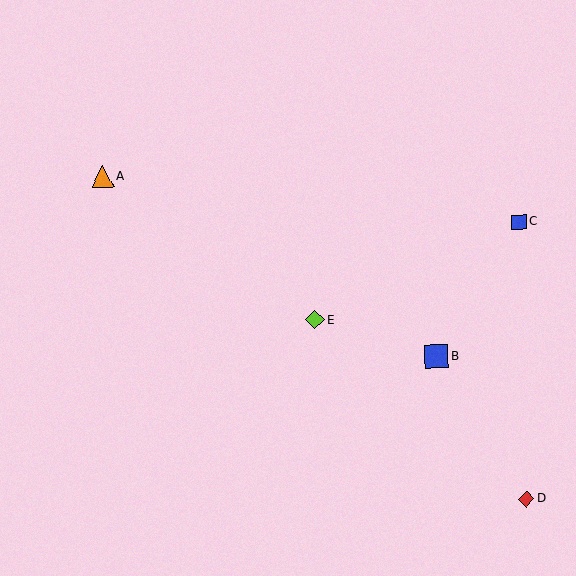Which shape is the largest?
The blue square (labeled B) is the largest.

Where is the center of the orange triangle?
The center of the orange triangle is at (102, 177).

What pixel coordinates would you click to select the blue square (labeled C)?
Click at (519, 222) to select the blue square C.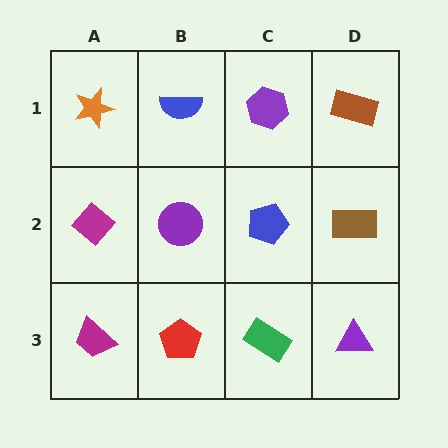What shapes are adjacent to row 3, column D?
A brown rectangle (row 2, column D), a green rectangle (row 3, column C).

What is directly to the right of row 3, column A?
A red pentagon.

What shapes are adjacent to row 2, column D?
A brown rectangle (row 1, column D), a purple triangle (row 3, column D), a blue pentagon (row 2, column C).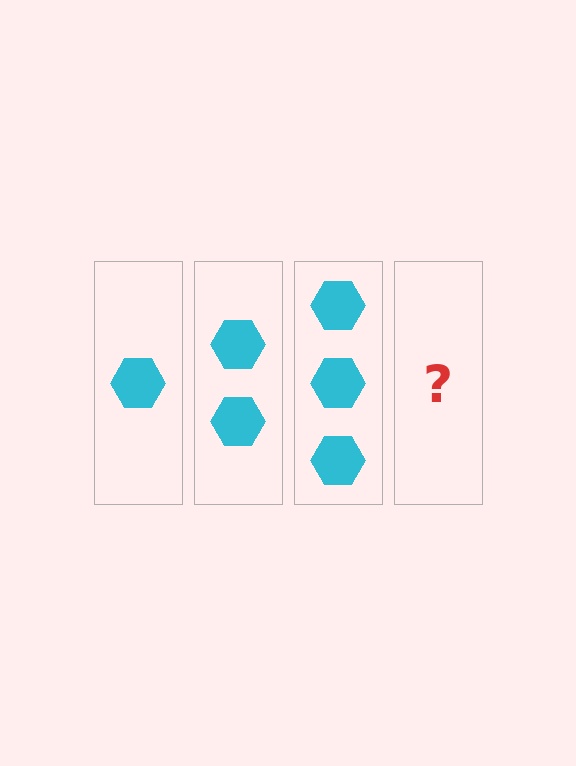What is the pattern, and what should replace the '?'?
The pattern is that each step adds one more hexagon. The '?' should be 4 hexagons.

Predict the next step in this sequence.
The next step is 4 hexagons.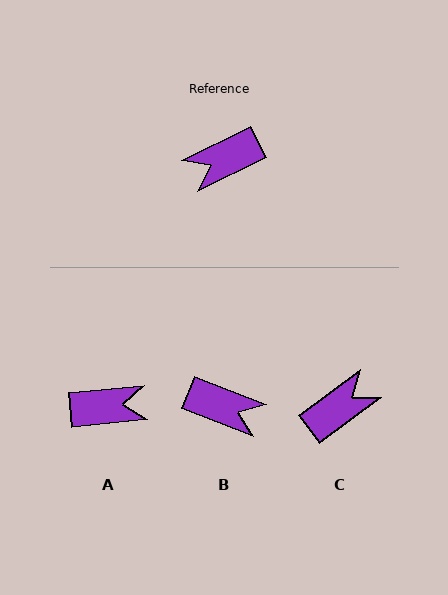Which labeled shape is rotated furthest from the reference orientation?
C, about 169 degrees away.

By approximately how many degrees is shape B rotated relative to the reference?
Approximately 132 degrees counter-clockwise.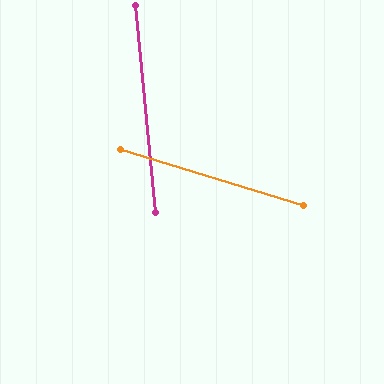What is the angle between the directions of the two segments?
Approximately 67 degrees.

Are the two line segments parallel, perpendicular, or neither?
Neither parallel nor perpendicular — they differ by about 67°.